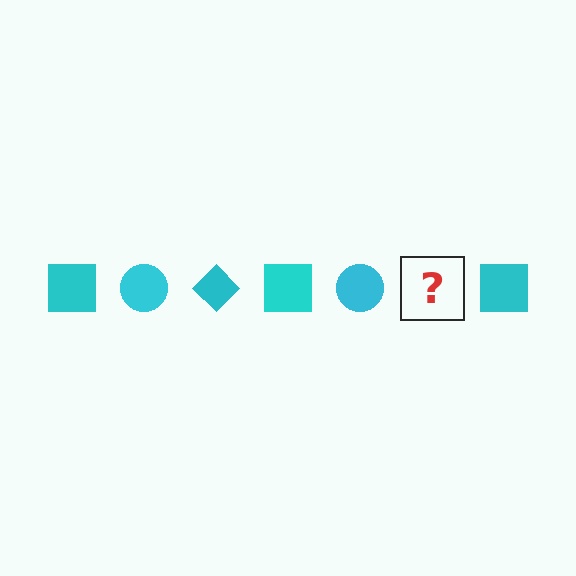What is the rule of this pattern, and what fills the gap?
The rule is that the pattern cycles through square, circle, diamond shapes in cyan. The gap should be filled with a cyan diamond.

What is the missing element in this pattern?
The missing element is a cyan diamond.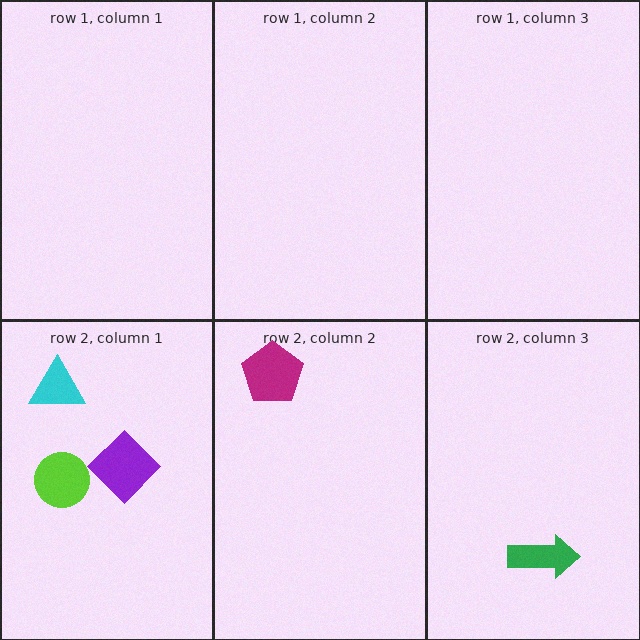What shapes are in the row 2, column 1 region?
The cyan triangle, the lime circle, the purple diamond.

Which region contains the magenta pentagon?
The row 2, column 2 region.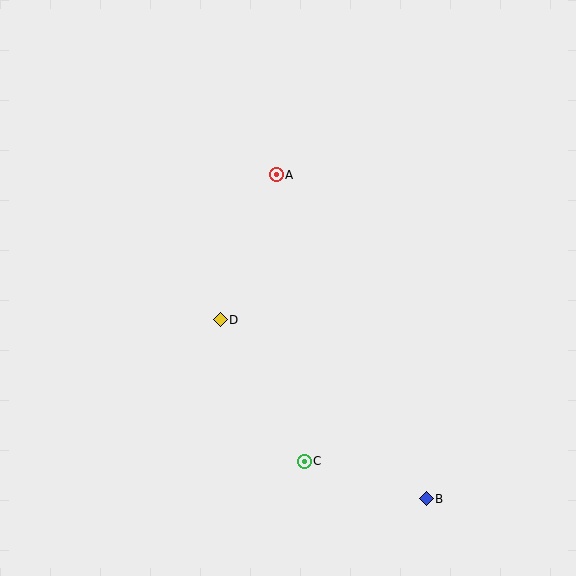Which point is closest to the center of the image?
Point D at (220, 320) is closest to the center.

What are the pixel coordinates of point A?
Point A is at (276, 175).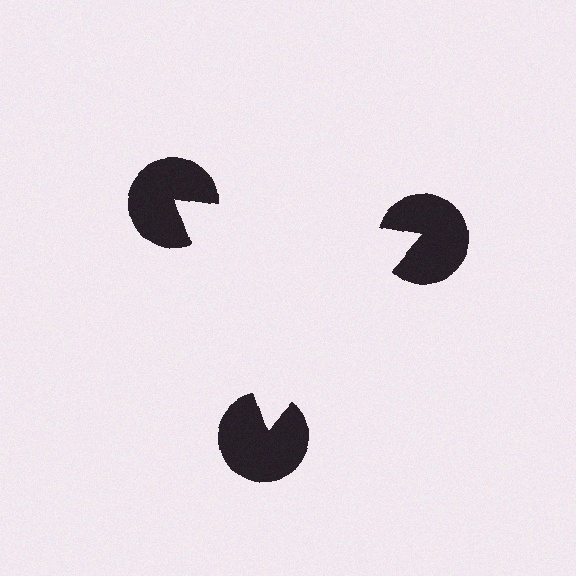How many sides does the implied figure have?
3 sides.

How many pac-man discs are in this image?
There are 3 — one at each vertex of the illusory triangle.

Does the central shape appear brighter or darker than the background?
It typically appears slightly brighter than the background, even though no actual brightness change is drawn.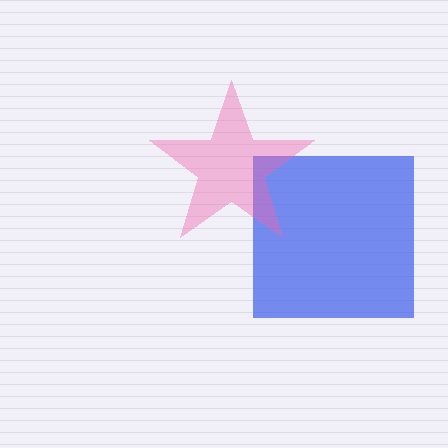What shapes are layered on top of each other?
The layered shapes are: a blue square, a pink star.